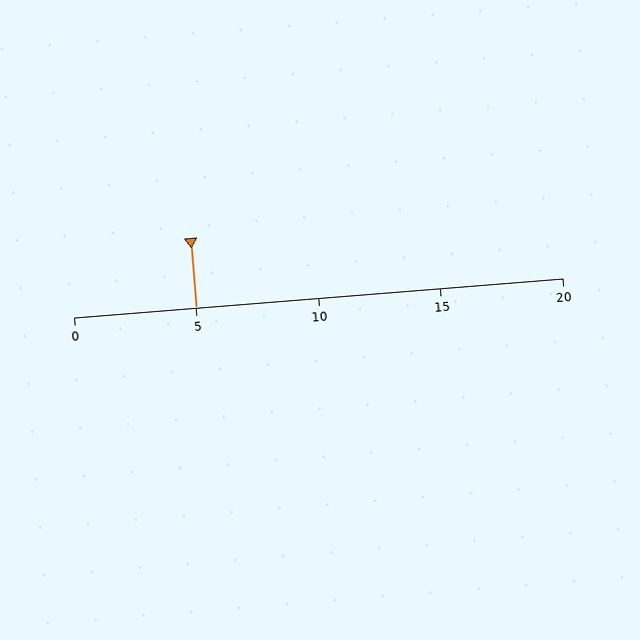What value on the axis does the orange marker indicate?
The marker indicates approximately 5.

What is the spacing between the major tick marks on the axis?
The major ticks are spaced 5 apart.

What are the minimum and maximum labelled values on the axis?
The axis runs from 0 to 20.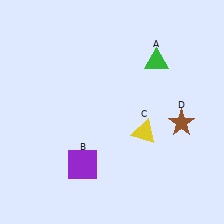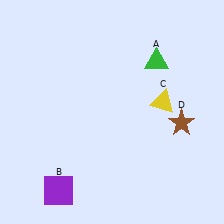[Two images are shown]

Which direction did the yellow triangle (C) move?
The yellow triangle (C) moved up.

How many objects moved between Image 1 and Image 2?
2 objects moved between the two images.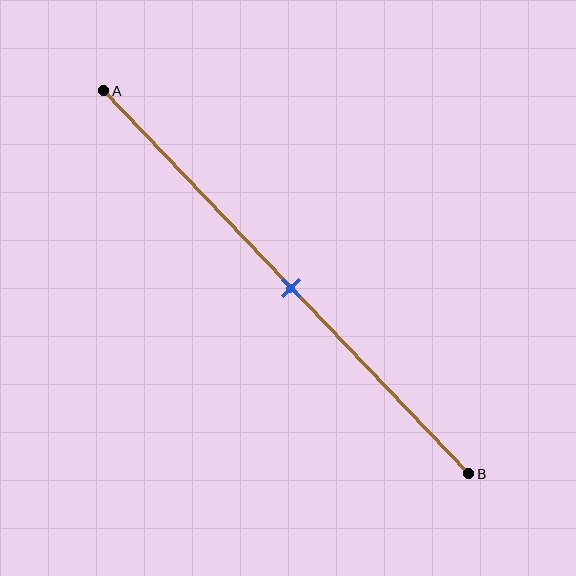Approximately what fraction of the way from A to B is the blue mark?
The blue mark is approximately 50% of the way from A to B.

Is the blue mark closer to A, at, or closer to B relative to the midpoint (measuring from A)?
The blue mark is approximately at the midpoint of segment AB.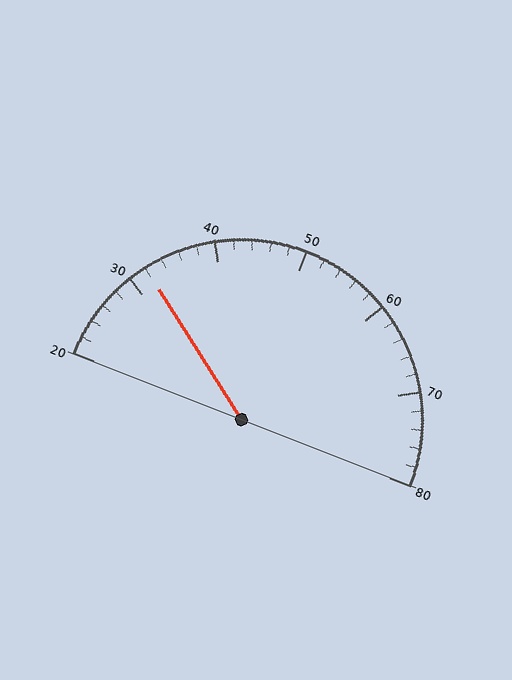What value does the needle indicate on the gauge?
The needle indicates approximately 32.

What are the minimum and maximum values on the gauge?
The gauge ranges from 20 to 80.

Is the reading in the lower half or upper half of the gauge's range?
The reading is in the lower half of the range (20 to 80).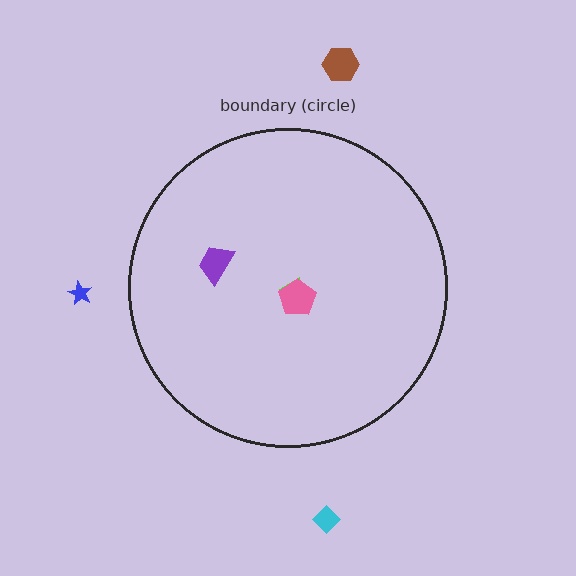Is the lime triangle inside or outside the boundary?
Inside.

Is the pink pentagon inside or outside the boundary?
Inside.